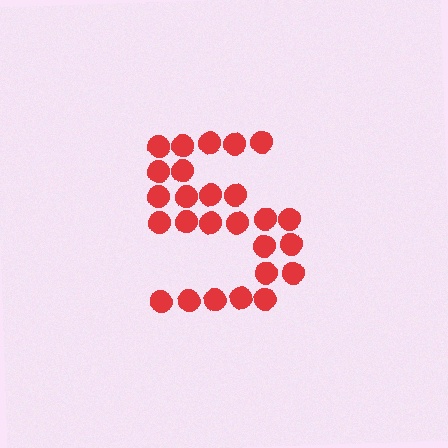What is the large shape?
The large shape is the digit 5.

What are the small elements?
The small elements are circles.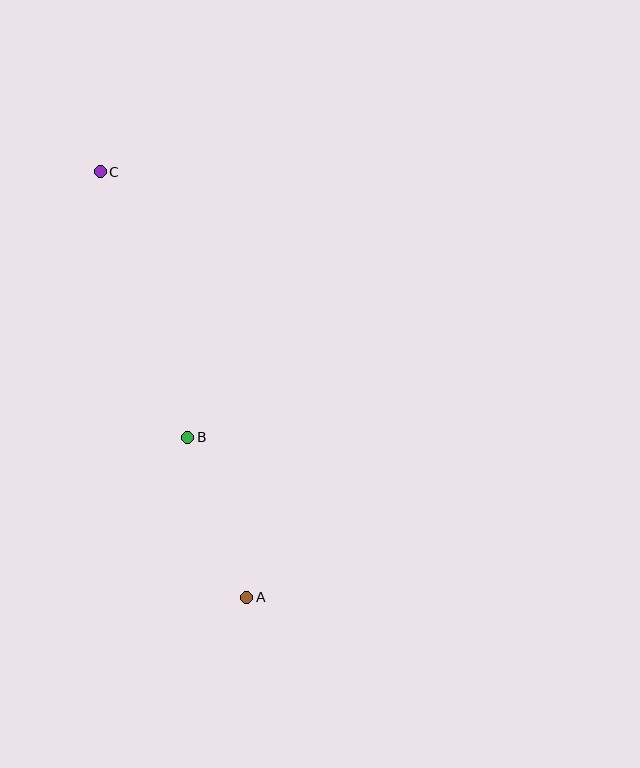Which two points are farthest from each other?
Points A and C are farthest from each other.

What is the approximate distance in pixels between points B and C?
The distance between B and C is approximately 279 pixels.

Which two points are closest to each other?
Points A and B are closest to each other.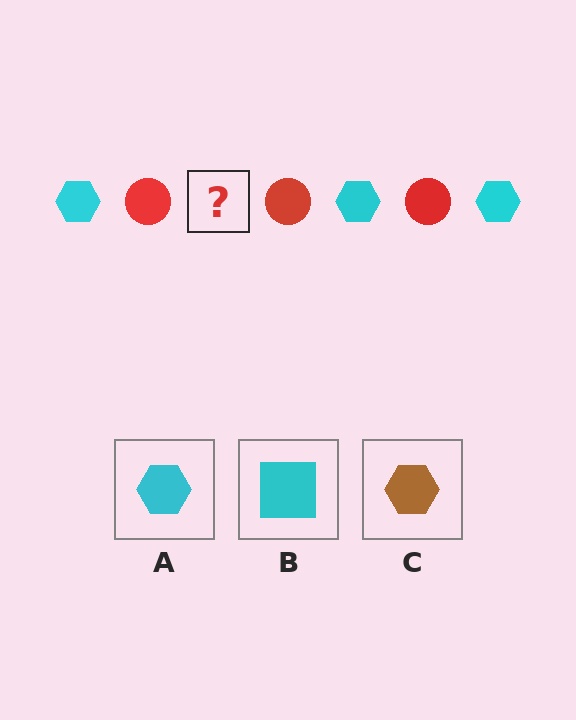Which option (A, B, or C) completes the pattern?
A.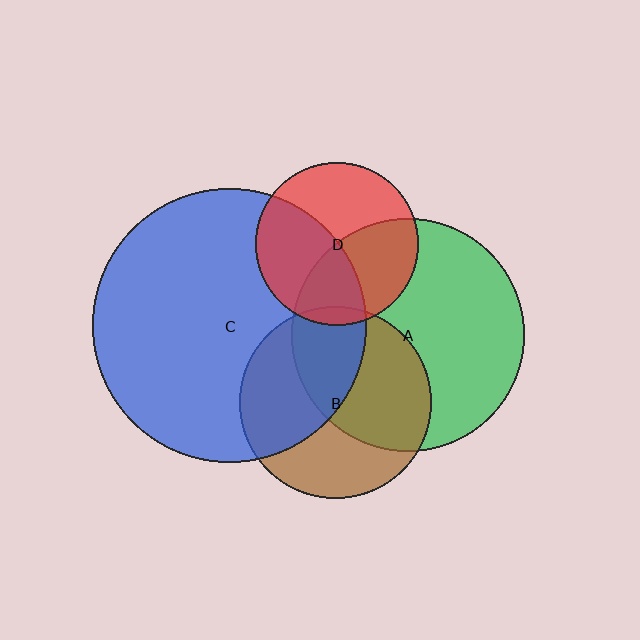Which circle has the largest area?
Circle C (blue).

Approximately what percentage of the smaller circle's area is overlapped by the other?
Approximately 45%.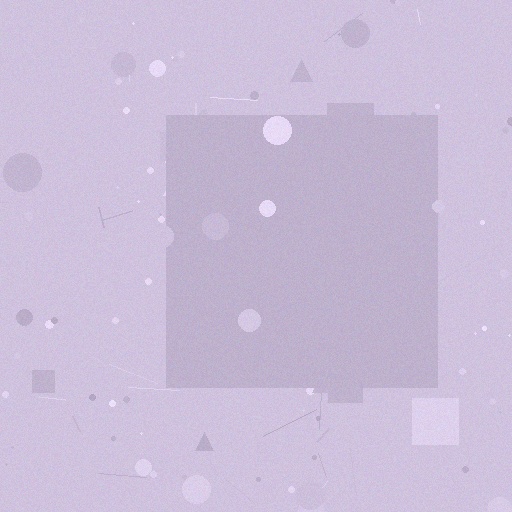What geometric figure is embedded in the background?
A square is embedded in the background.